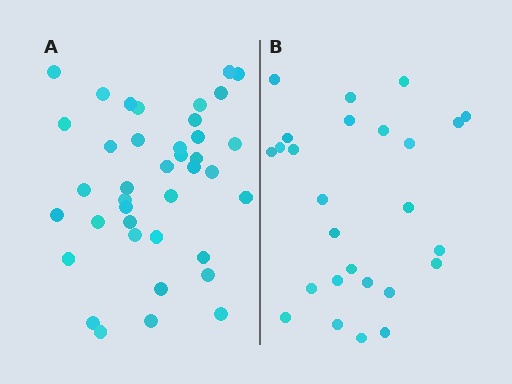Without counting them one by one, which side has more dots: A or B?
Region A (the left region) has more dots.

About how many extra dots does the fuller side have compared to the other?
Region A has approximately 15 more dots than region B.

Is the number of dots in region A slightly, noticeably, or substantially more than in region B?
Region A has substantially more. The ratio is roughly 1.5 to 1.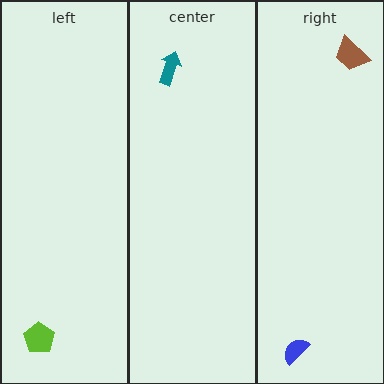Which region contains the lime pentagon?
The left region.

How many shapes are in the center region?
1.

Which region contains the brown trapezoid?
The right region.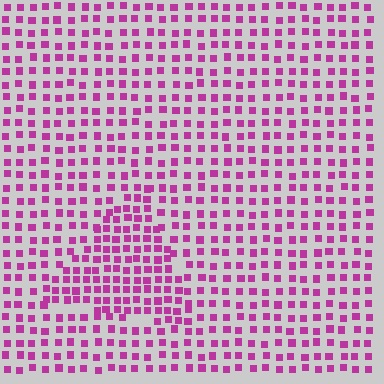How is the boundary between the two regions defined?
The boundary is defined by a change in element density (approximately 1.6x ratio). All elements are the same color, size, and shape.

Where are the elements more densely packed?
The elements are more densely packed inside the triangle boundary.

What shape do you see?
I see a triangle.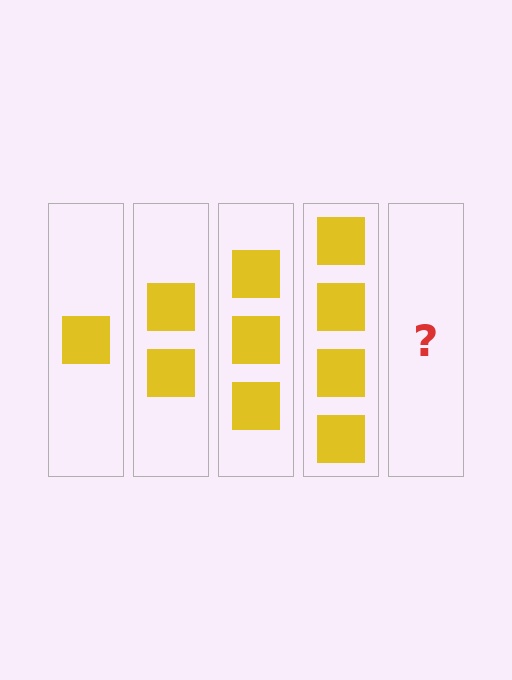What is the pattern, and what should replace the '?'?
The pattern is that each step adds one more square. The '?' should be 5 squares.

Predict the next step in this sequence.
The next step is 5 squares.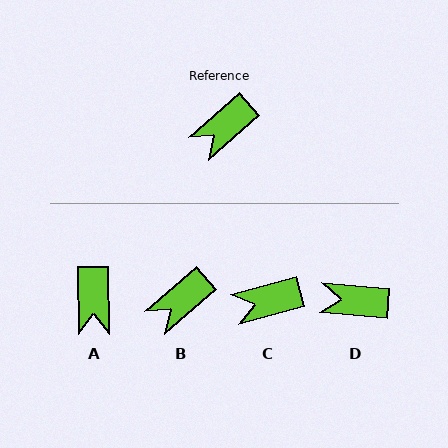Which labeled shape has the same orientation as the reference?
B.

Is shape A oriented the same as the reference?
No, it is off by about 49 degrees.